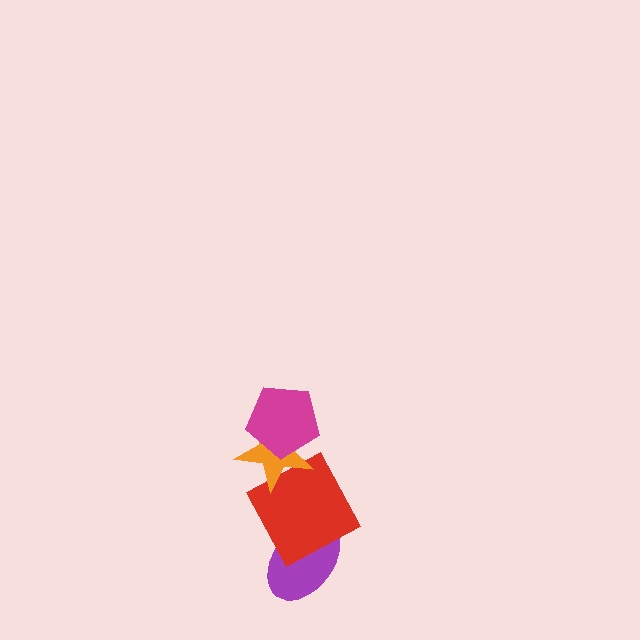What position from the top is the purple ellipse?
The purple ellipse is 4th from the top.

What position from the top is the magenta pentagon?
The magenta pentagon is 1st from the top.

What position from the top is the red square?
The red square is 3rd from the top.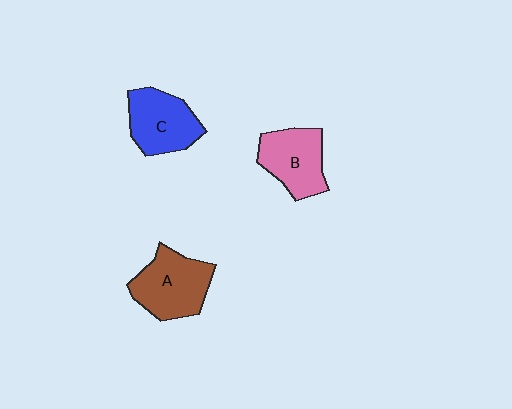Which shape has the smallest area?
Shape B (pink).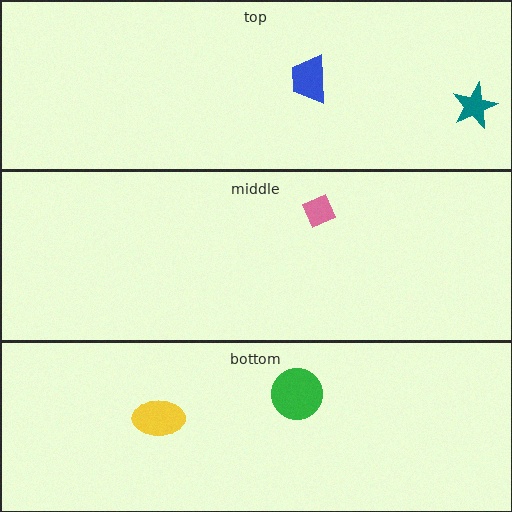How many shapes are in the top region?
2.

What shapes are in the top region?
The teal star, the blue trapezoid.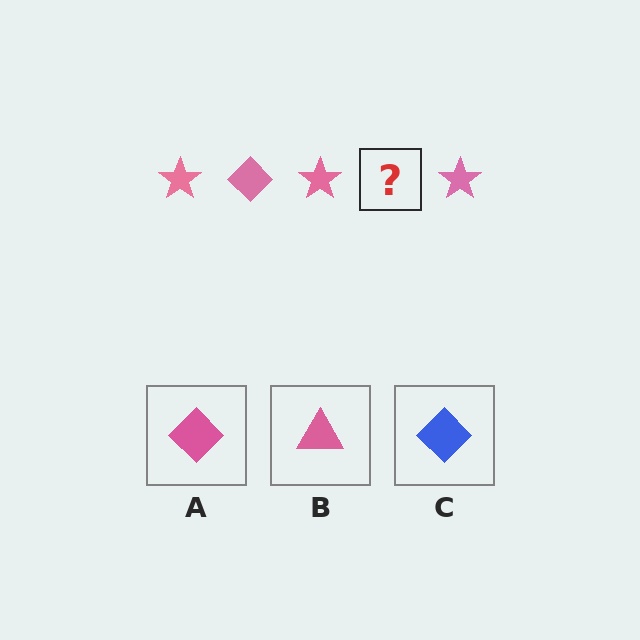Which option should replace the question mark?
Option A.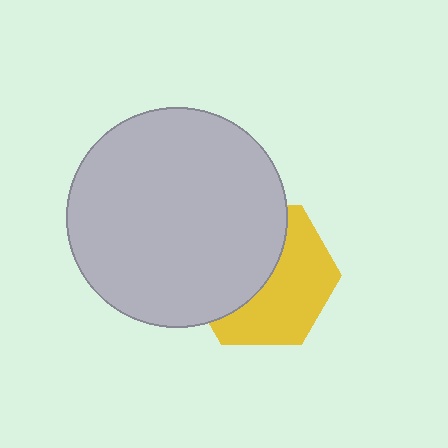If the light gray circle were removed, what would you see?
You would see the complete yellow hexagon.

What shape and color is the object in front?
The object in front is a light gray circle.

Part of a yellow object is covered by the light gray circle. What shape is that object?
It is a hexagon.